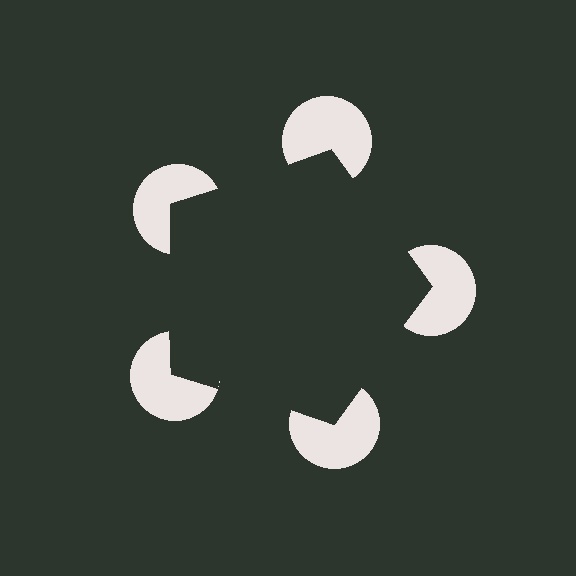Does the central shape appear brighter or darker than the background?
It typically appears slightly darker than the background, even though no actual brightness change is drawn.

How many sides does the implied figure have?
5 sides.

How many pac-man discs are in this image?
There are 5 — one at each vertex of the illusory pentagon.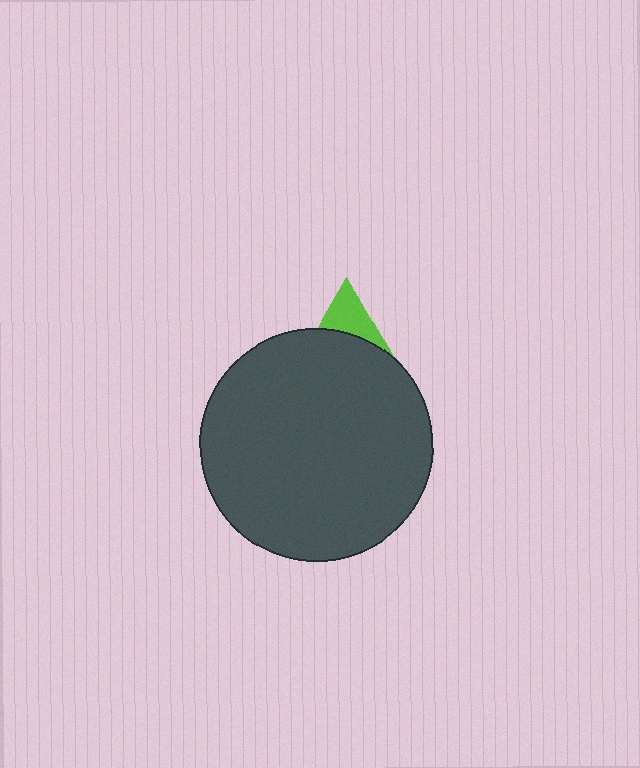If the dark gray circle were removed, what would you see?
You would see the complete lime triangle.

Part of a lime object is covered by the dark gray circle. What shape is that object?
It is a triangle.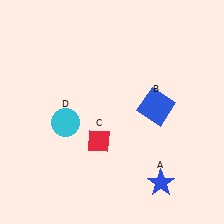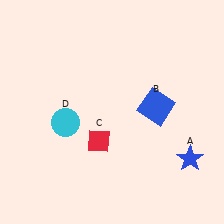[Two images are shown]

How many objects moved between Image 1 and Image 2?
1 object moved between the two images.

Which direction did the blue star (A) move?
The blue star (A) moved right.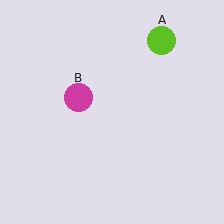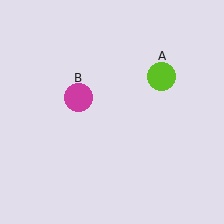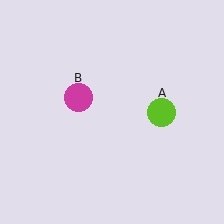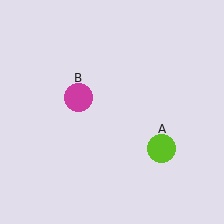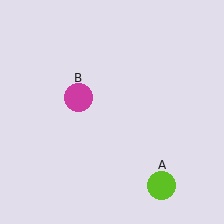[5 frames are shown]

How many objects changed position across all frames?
1 object changed position: lime circle (object A).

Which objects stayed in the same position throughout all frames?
Magenta circle (object B) remained stationary.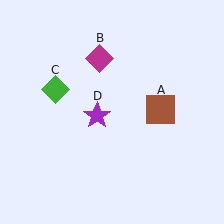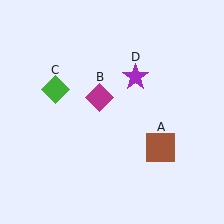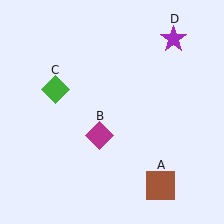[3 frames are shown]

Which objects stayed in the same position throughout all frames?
Green diamond (object C) remained stationary.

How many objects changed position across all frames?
3 objects changed position: brown square (object A), magenta diamond (object B), purple star (object D).